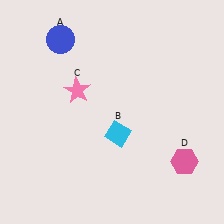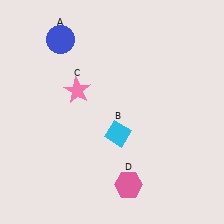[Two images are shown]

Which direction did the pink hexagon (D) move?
The pink hexagon (D) moved left.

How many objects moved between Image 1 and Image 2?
1 object moved between the two images.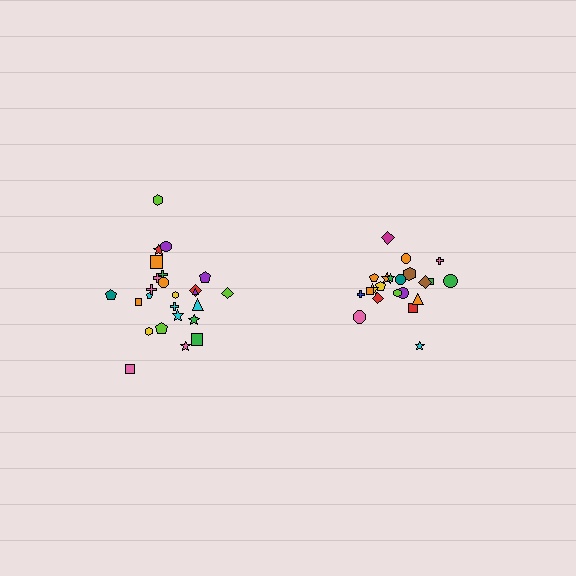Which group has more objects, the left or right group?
The left group.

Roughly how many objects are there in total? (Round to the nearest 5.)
Roughly 45 objects in total.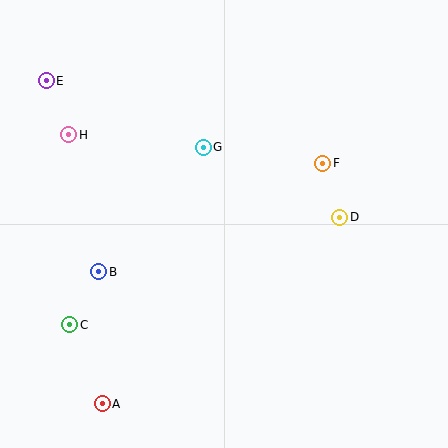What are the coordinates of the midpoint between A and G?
The midpoint between A and G is at (153, 275).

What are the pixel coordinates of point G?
Point G is at (203, 147).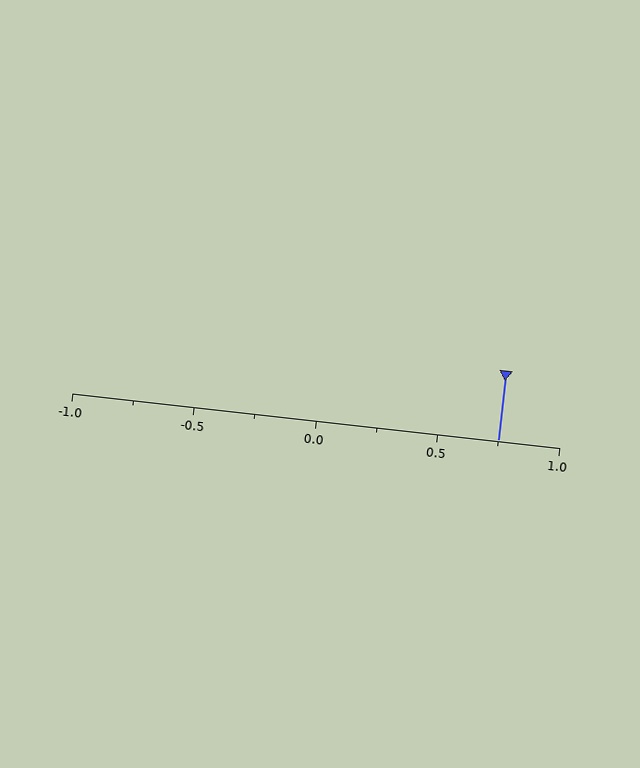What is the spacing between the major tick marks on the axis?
The major ticks are spaced 0.5 apart.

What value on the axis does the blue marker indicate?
The marker indicates approximately 0.75.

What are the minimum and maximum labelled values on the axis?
The axis runs from -1.0 to 1.0.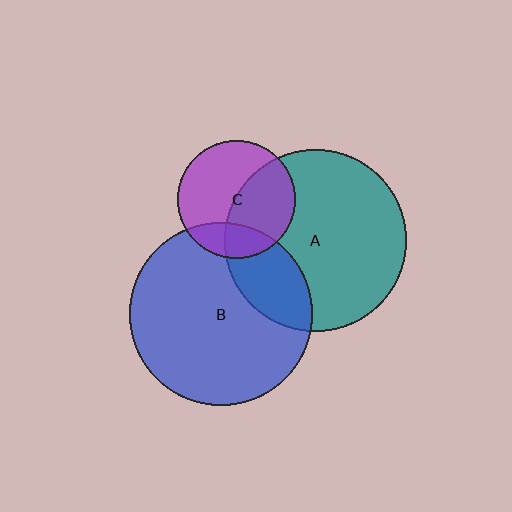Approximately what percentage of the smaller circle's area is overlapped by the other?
Approximately 45%.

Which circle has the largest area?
Circle B (blue).